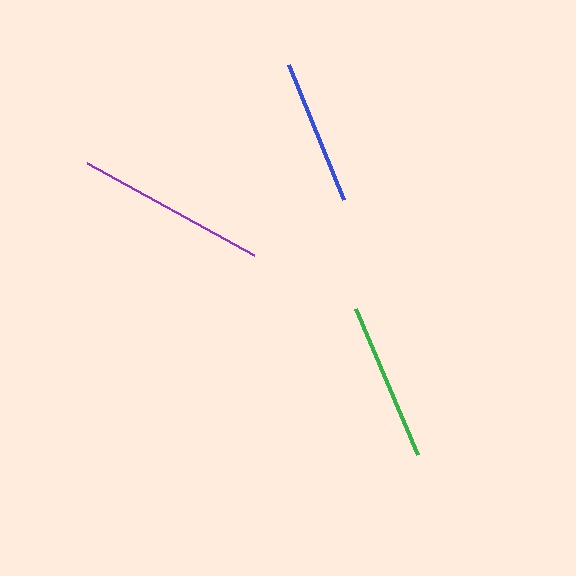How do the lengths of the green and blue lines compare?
The green and blue lines are approximately the same length.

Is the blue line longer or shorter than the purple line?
The purple line is longer than the blue line.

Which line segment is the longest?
The purple line is the longest at approximately 191 pixels.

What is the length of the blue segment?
The blue segment is approximately 146 pixels long.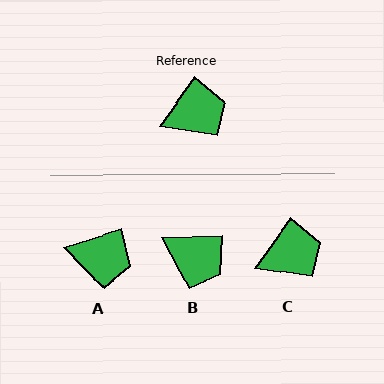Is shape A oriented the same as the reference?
No, it is off by about 37 degrees.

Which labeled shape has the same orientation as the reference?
C.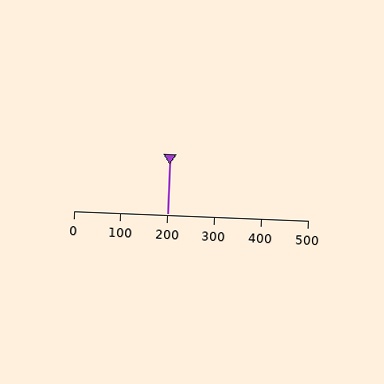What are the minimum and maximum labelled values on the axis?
The axis runs from 0 to 500.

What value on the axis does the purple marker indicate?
The marker indicates approximately 200.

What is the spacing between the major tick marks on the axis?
The major ticks are spaced 100 apart.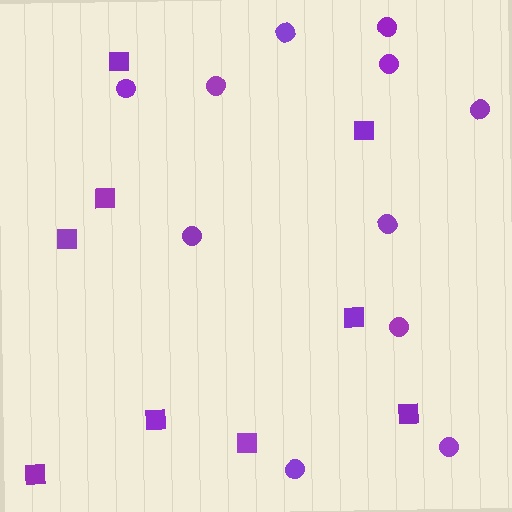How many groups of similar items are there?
There are 2 groups: one group of circles (11) and one group of squares (9).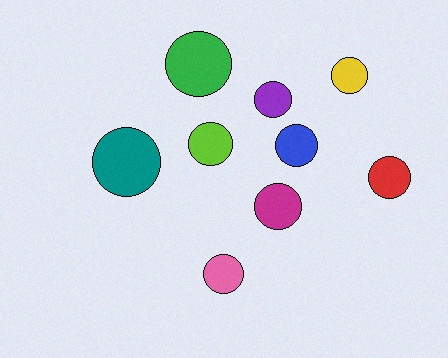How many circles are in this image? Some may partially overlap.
There are 9 circles.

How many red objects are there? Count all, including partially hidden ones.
There is 1 red object.